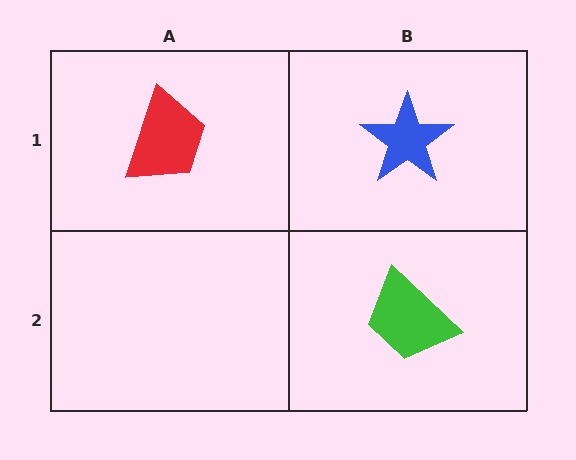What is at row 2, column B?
A green trapezoid.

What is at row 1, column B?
A blue star.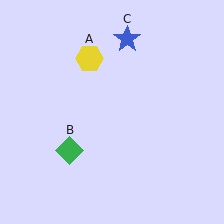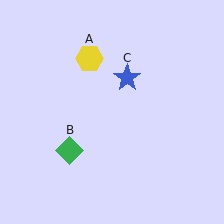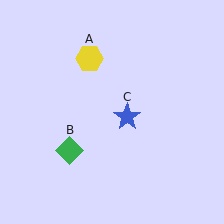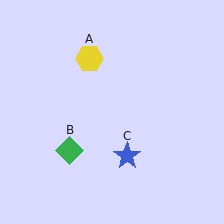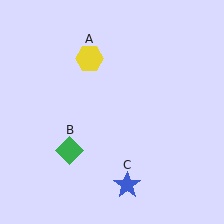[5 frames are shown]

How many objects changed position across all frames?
1 object changed position: blue star (object C).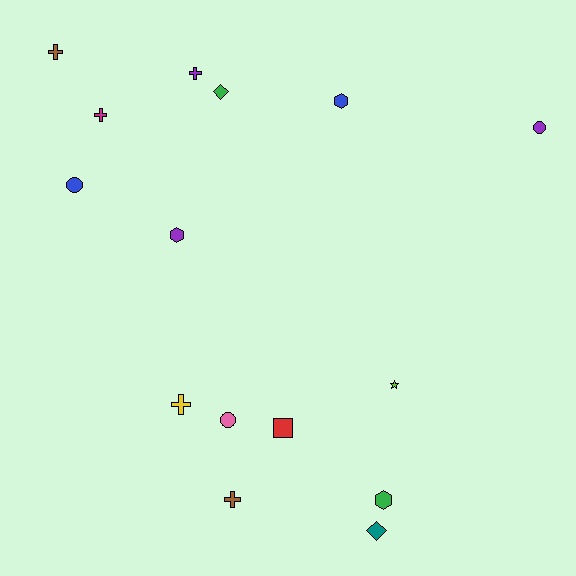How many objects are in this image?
There are 15 objects.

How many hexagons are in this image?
There are 3 hexagons.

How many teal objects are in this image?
There is 1 teal object.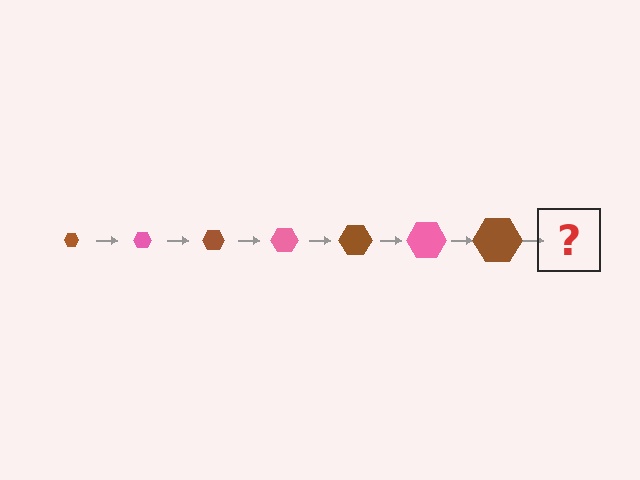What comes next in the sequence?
The next element should be a pink hexagon, larger than the previous one.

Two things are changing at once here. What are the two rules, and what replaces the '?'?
The two rules are that the hexagon grows larger each step and the color cycles through brown and pink. The '?' should be a pink hexagon, larger than the previous one.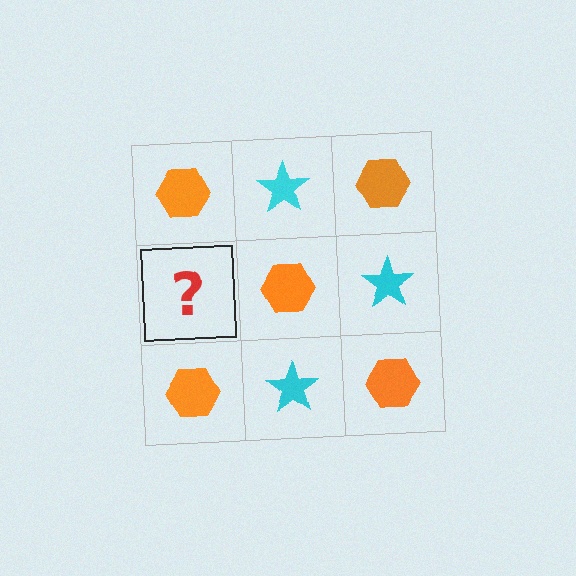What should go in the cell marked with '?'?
The missing cell should contain a cyan star.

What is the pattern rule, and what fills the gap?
The rule is that it alternates orange hexagon and cyan star in a checkerboard pattern. The gap should be filled with a cyan star.